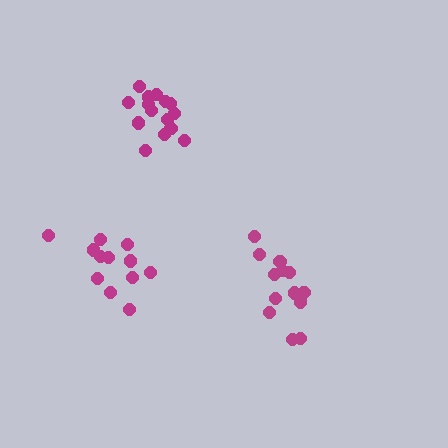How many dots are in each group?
Group 1: 12 dots, Group 2: 15 dots, Group 3: 14 dots (41 total).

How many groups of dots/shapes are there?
There are 3 groups.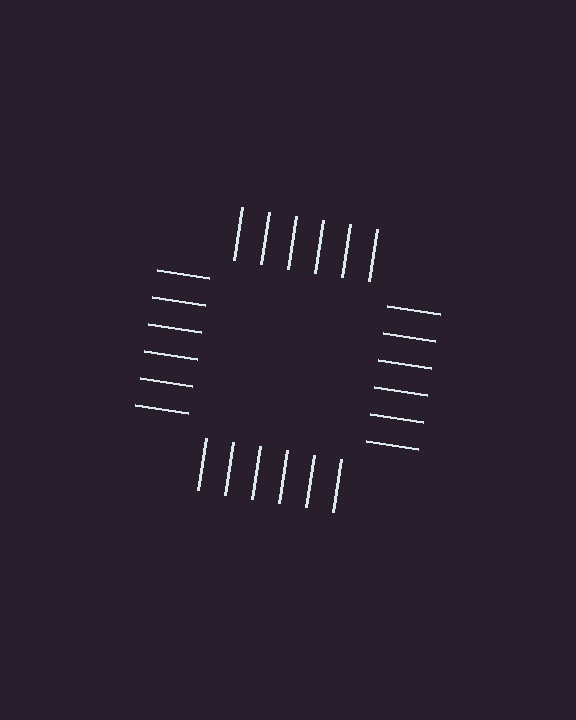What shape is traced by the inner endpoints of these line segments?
An illusory square — the line segments terminate on its edges but no continuous stroke is drawn.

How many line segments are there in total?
24 — 6 along each of the 4 edges.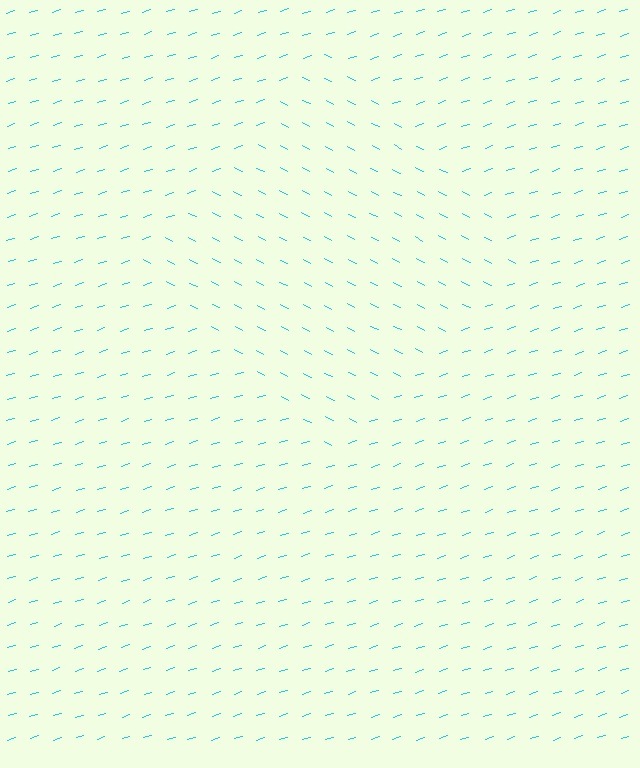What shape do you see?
I see a diamond.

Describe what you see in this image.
The image is filled with small cyan line segments. A diamond region in the image has lines oriented differently from the surrounding lines, creating a visible texture boundary.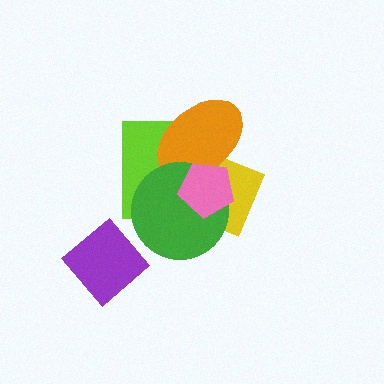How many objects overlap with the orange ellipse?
4 objects overlap with the orange ellipse.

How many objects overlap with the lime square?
4 objects overlap with the lime square.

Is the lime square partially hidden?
Yes, it is partially covered by another shape.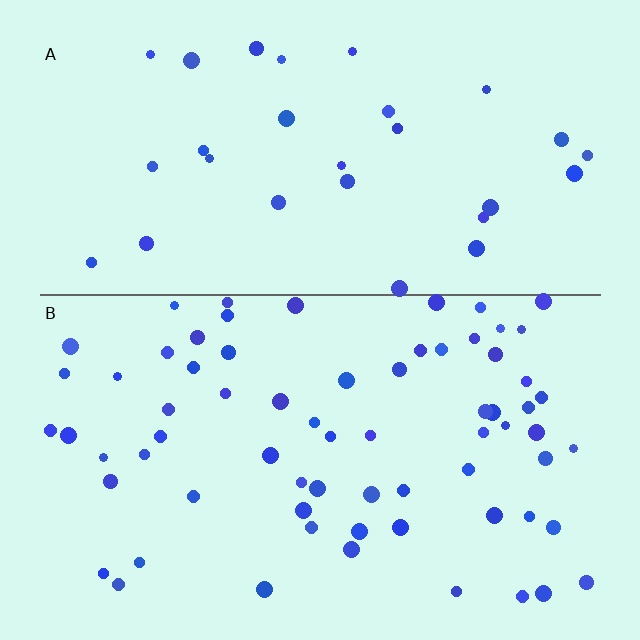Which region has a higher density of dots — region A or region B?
B (the bottom).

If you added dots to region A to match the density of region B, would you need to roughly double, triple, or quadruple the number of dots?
Approximately double.